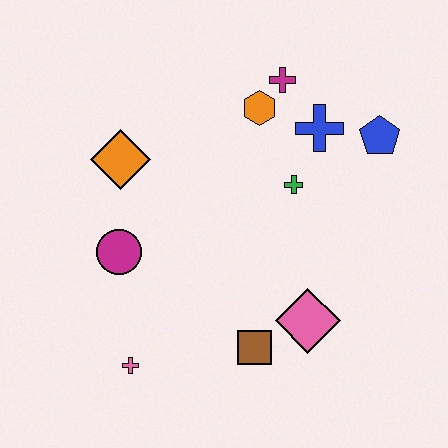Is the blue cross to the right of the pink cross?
Yes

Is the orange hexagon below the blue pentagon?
No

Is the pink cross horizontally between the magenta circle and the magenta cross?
Yes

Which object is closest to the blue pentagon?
The blue cross is closest to the blue pentagon.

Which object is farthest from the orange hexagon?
The pink cross is farthest from the orange hexagon.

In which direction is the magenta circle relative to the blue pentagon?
The magenta circle is to the left of the blue pentagon.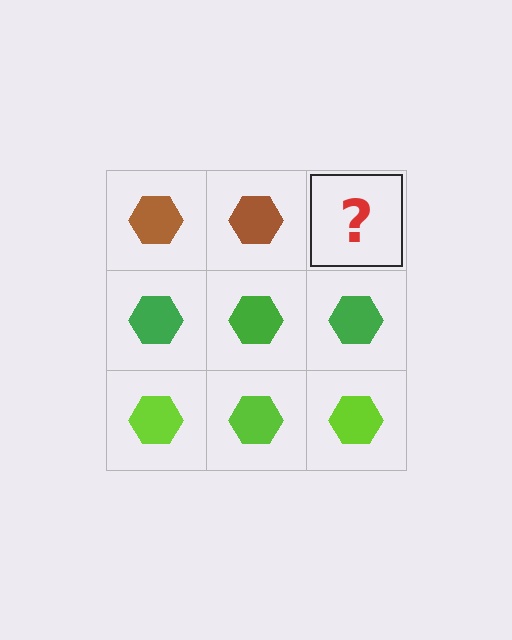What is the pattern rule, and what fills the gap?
The rule is that each row has a consistent color. The gap should be filled with a brown hexagon.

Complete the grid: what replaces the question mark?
The question mark should be replaced with a brown hexagon.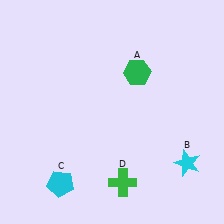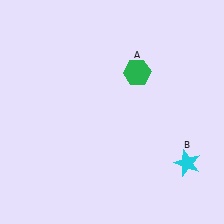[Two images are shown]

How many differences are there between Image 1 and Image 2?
There are 2 differences between the two images.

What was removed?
The cyan pentagon (C), the green cross (D) were removed in Image 2.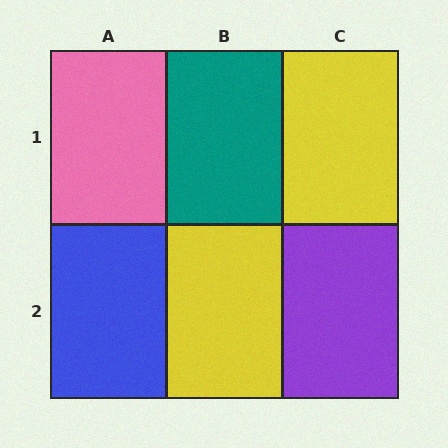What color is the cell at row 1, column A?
Pink.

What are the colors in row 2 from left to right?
Blue, yellow, purple.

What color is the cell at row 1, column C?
Yellow.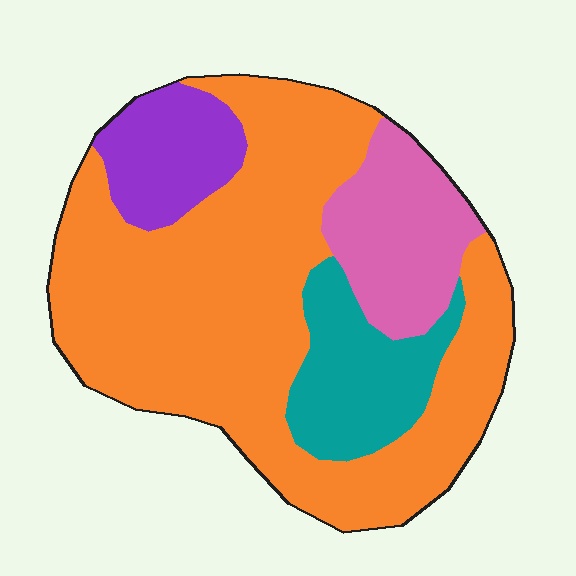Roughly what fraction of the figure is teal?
Teal covers about 15% of the figure.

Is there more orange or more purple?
Orange.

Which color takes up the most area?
Orange, at roughly 60%.